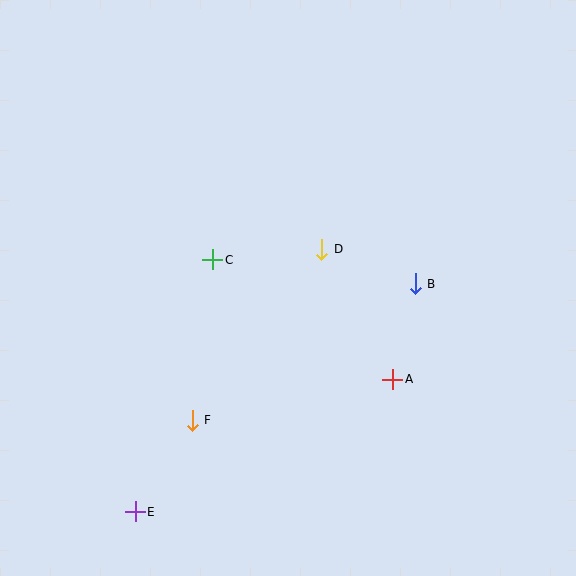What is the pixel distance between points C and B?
The distance between C and B is 204 pixels.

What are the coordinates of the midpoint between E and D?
The midpoint between E and D is at (229, 380).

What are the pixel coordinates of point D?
Point D is at (322, 249).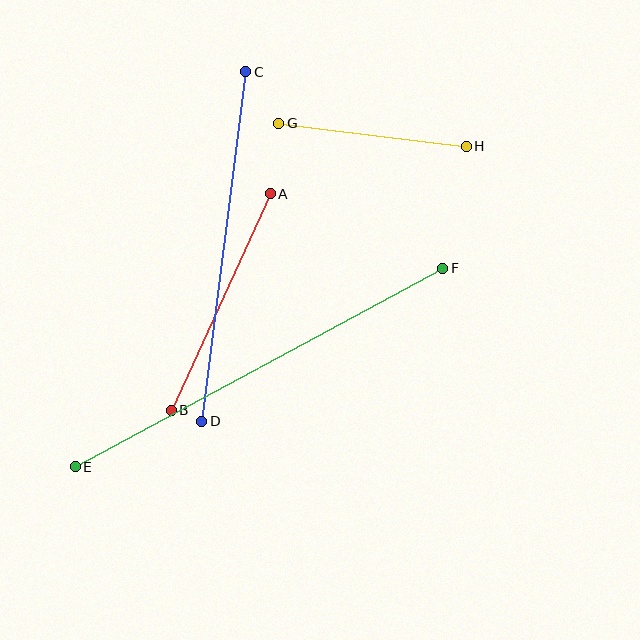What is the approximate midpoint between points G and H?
The midpoint is at approximately (372, 135) pixels.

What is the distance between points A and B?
The distance is approximately 238 pixels.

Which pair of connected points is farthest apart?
Points E and F are farthest apart.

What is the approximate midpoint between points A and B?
The midpoint is at approximately (221, 302) pixels.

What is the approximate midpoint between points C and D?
The midpoint is at approximately (224, 247) pixels.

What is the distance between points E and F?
The distance is approximately 418 pixels.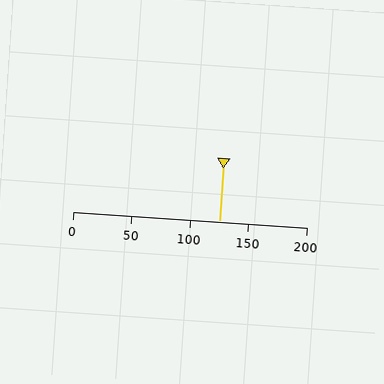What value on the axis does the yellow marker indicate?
The marker indicates approximately 125.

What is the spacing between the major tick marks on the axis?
The major ticks are spaced 50 apart.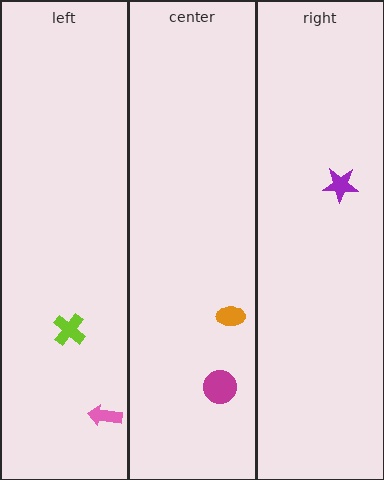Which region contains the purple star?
The right region.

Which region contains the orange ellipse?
The center region.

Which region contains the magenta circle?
The center region.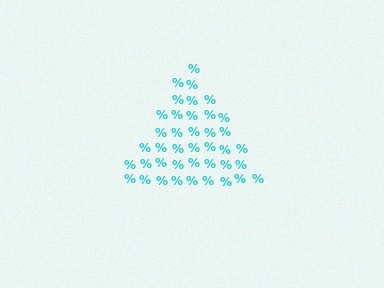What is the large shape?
The large shape is a triangle.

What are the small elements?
The small elements are percent signs.